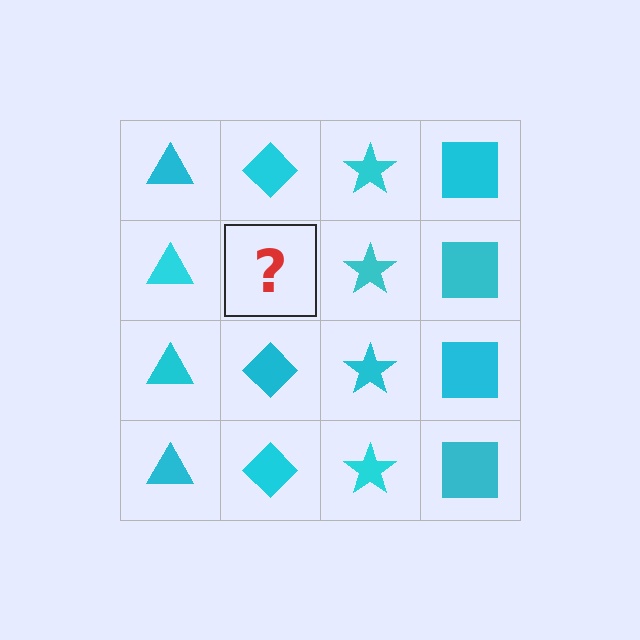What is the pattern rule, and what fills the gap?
The rule is that each column has a consistent shape. The gap should be filled with a cyan diamond.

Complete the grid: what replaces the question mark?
The question mark should be replaced with a cyan diamond.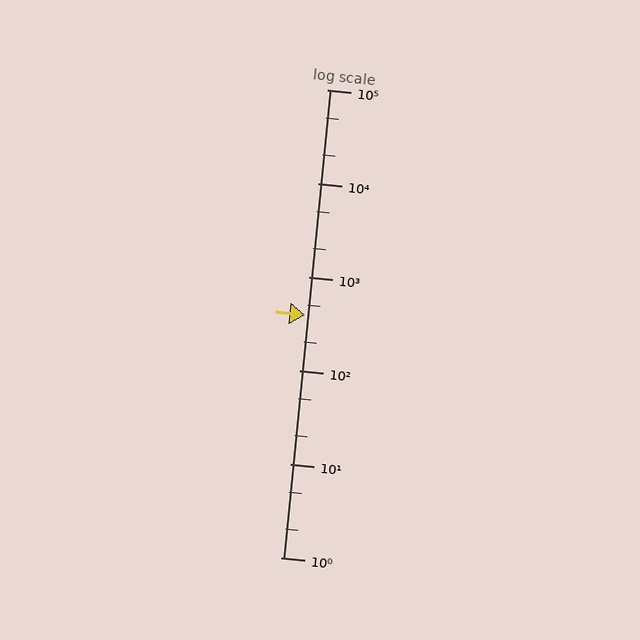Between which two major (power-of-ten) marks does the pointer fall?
The pointer is between 100 and 1000.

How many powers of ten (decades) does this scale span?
The scale spans 5 decades, from 1 to 100000.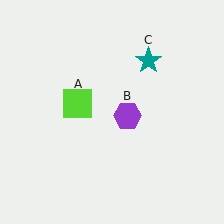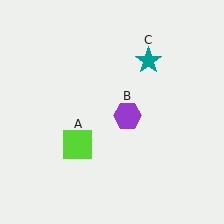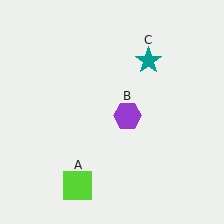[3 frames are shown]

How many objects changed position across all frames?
1 object changed position: lime square (object A).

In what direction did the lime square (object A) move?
The lime square (object A) moved down.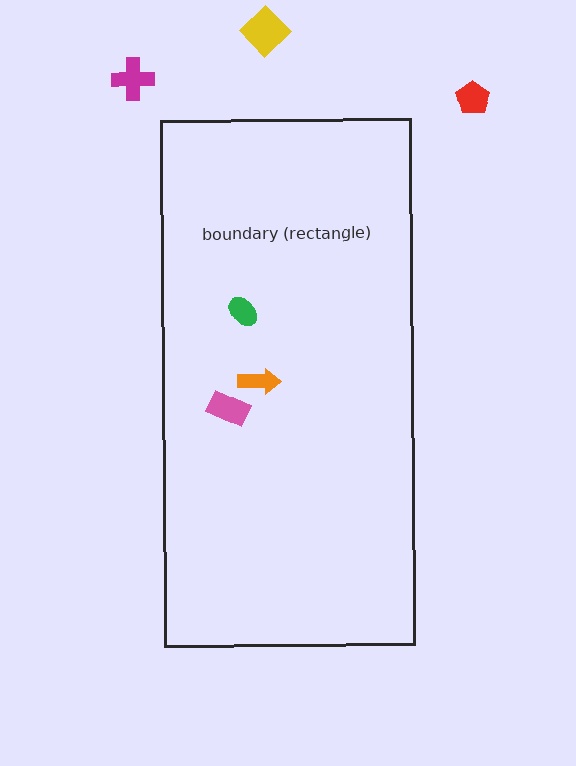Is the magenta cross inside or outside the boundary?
Outside.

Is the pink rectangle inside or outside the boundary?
Inside.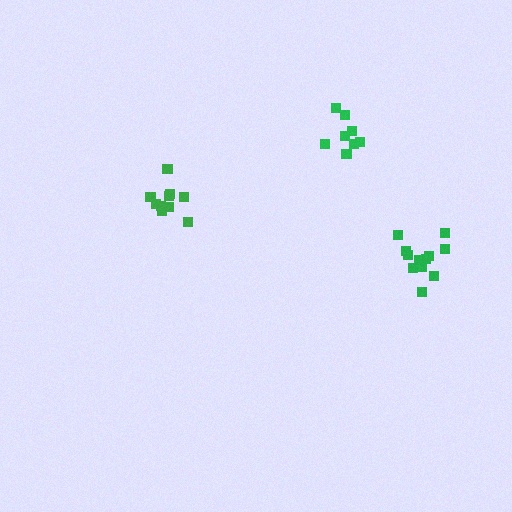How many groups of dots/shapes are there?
There are 3 groups.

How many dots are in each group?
Group 1: 10 dots, Group 2: 8 dots, Group 3: 12 dots (30 total).